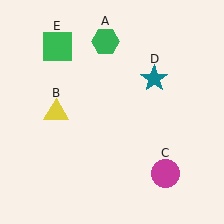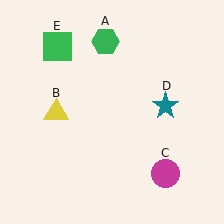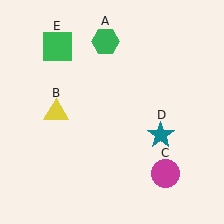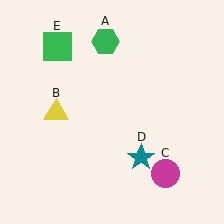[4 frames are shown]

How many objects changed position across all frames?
1 object changed position: teal star (object D).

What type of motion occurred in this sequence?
The teal star (object D) rotated clockwise around the center of the scene.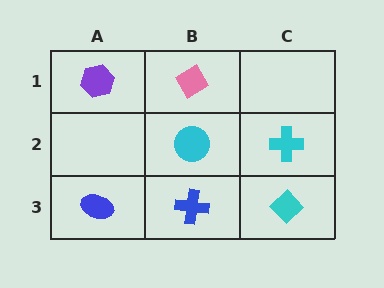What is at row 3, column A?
A blue ellipse.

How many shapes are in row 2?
2 shapes.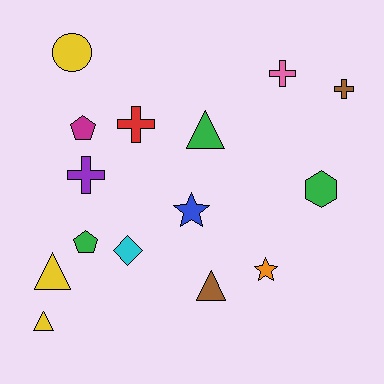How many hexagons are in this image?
There is 1 hexagon.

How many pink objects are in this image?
There is 1 pink object.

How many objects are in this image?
There are 15 objects.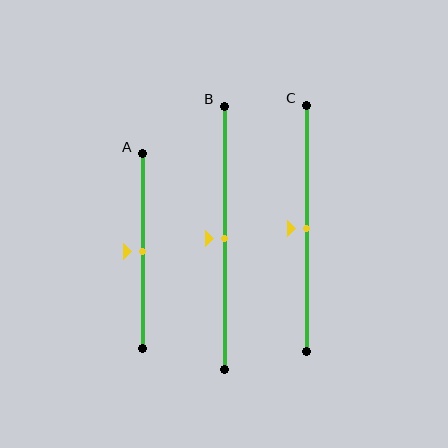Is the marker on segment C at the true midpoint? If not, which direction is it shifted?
Yes, the marker on segment C is at the true midpoint.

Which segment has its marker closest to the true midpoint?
Segment A has its marker closest to the true midpoint.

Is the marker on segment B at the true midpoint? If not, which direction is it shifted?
Yes, the marker on segment B is at the true midpoint.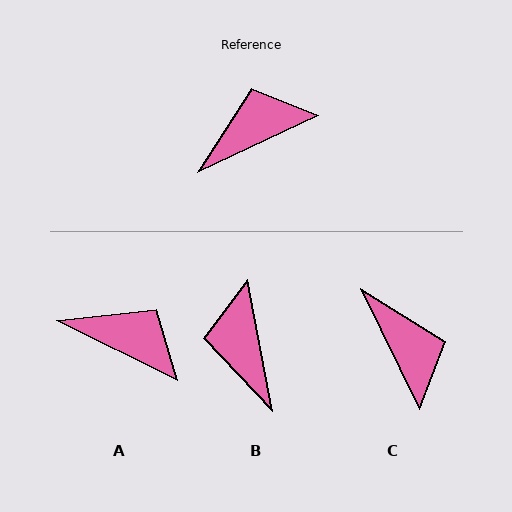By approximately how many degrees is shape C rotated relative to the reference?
Approximately 90 degrees clockwise.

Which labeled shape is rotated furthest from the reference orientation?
C, about 90 degrees away.